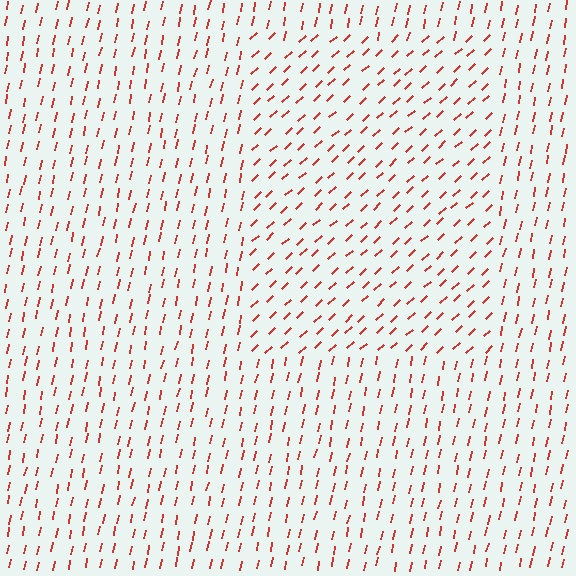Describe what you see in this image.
The image is filled with small red line segments. A rectangle region in the image has lines oriented differently from the surrounding lines, creating a visible texture boundary.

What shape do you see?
I see a rectangle.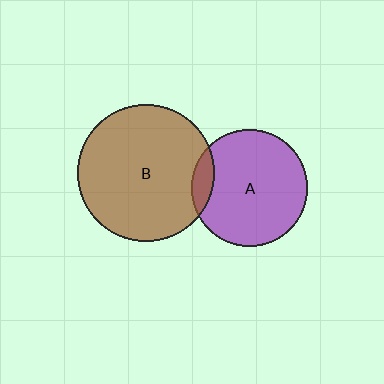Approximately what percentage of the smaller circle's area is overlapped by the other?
Approximately 10%.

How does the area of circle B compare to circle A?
Approximately 1.4 times.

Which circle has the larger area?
Circle B (brown).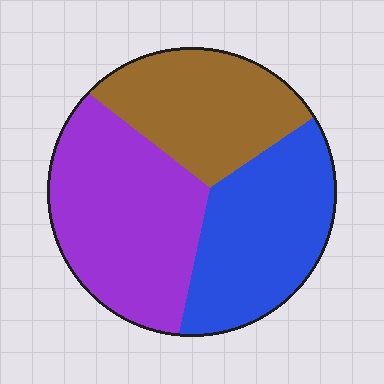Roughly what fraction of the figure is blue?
Blue covers 33% of the figure.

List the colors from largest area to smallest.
From largest to smallest: purple, blue, brown.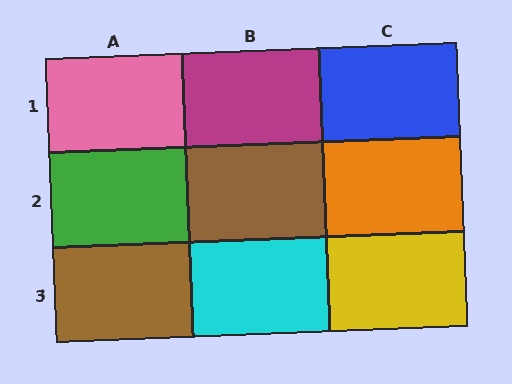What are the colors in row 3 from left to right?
Brown, cyan, yellow.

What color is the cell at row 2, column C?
Orange.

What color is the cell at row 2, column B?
Brown.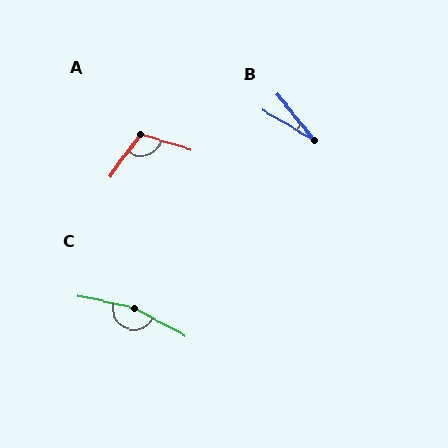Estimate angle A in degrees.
Approximately 109 degrees.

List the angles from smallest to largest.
B (21°), A (109°), C (165°).